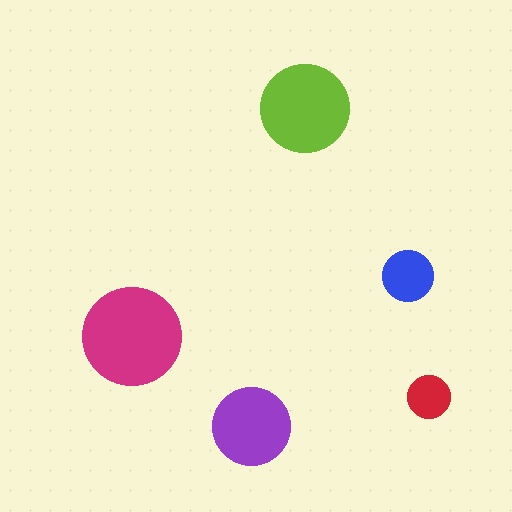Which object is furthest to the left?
The magenta circle is leftmost.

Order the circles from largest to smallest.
the magenta one, the lime one, the purple one, the blue one, the red one.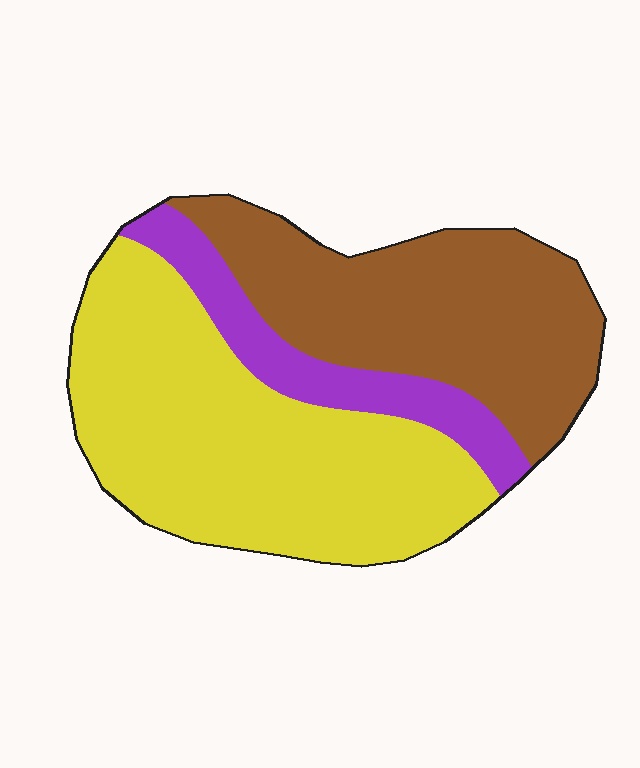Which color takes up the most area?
Yellow, at roughly 50%.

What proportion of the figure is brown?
Brown covers around 35% of the figure.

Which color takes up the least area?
Purple, at roughly 15%.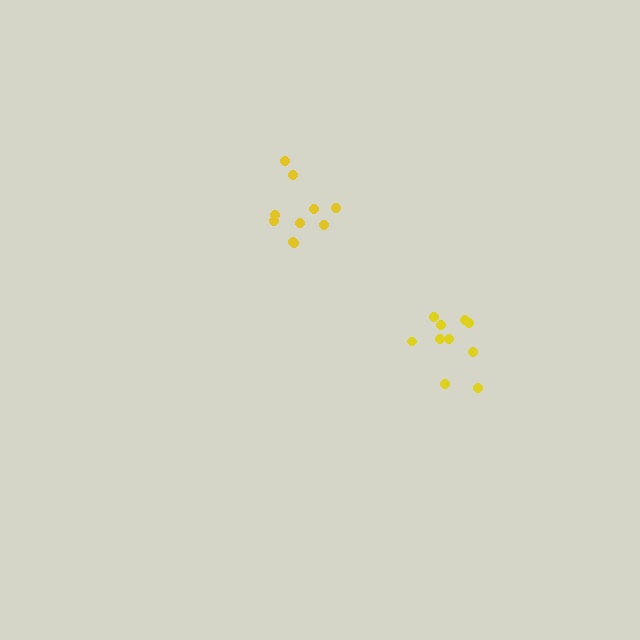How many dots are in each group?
Group 1: 10 dots, Group 2: 10 dots (20 total).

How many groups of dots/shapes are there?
There are 2 groups.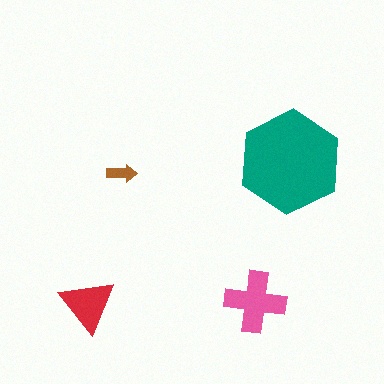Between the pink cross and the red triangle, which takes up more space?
The pink cross.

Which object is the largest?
The teal hexagon.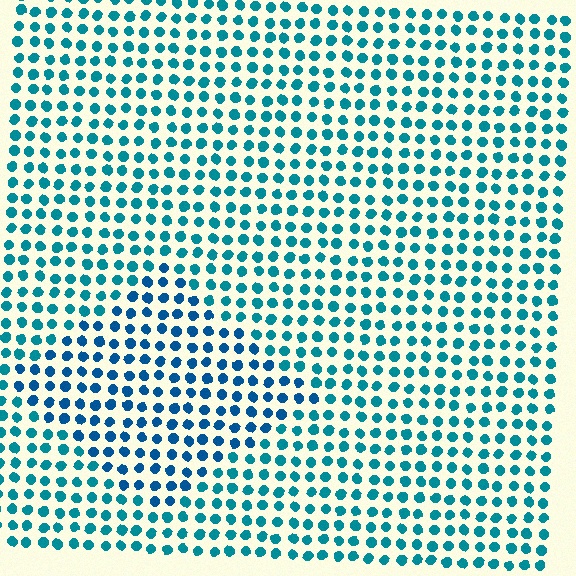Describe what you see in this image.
The image is filled with small teal elements in a uniform arrangement. A diamond-shaped region is visible where the elements are tinted to a slightly different hue, forming a subtle color boundary.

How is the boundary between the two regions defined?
The boundary is defined purely by a slight shift in hue (about 22 degrees). Spacing, size, and orientation are identical on both sides.